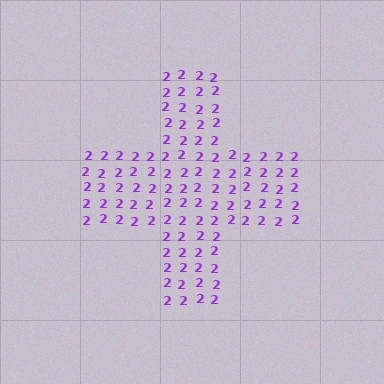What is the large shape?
The large shape is a cross.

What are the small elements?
The small elements are digit 2's.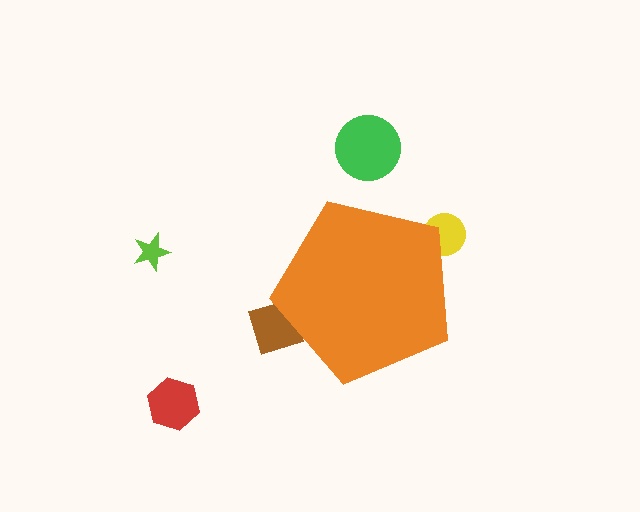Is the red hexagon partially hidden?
No, the red hexagon is fully visible.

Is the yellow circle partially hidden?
Yes, the yellow circle is partially hidden behind the orange pentagon.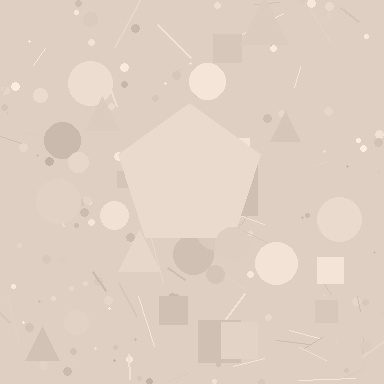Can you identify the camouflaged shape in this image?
The camouflaged shape is a pentagon.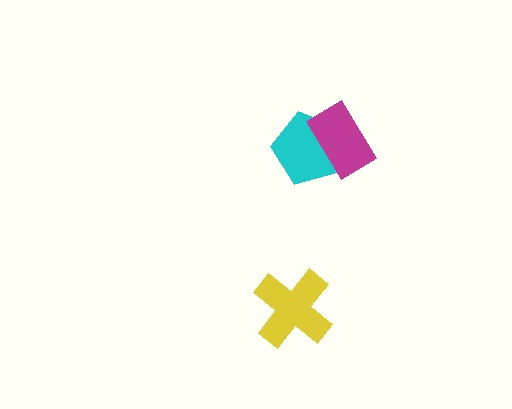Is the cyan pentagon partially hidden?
Yes, it is partially covered by another shape.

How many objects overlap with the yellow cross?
0 objects overlap with the yellow cross.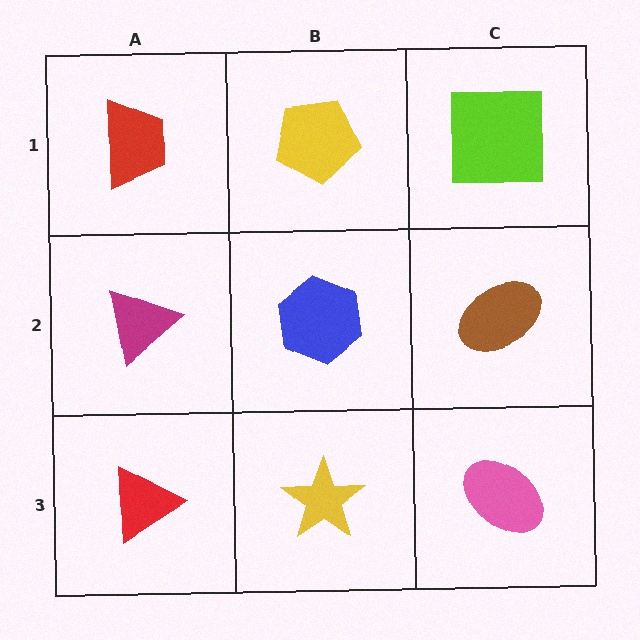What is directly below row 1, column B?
A blue hexagon.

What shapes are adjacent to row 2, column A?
A red trapezoid (row 1, column A), a red triangle (row 3, column A), a blue hexagon (row 2, column B).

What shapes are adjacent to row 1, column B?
A blue hexagon (row 2, column B), a red trapezoid (row 1, column A), a lime square (row 1, column C).